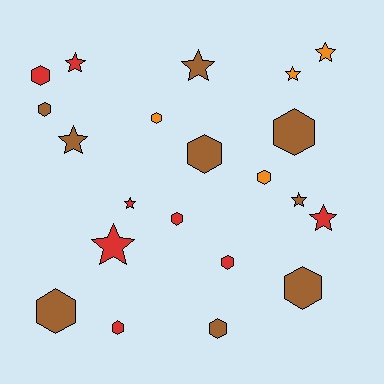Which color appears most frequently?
Brown, with 9 objects.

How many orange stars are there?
There are 2 orange stars.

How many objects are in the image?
There are 21 objects.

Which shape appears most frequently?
Hexagon, with 12 objects.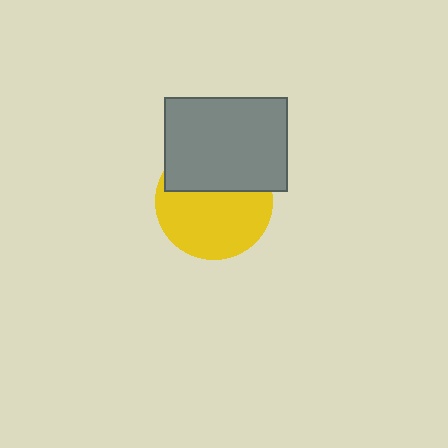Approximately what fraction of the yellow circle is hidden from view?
Roughly 38% of the yellow circle is hidden behind the gray rectangle.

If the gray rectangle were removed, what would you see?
You would see the complete yellow circle.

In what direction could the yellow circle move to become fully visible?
The yellow circle could move down. That would shift it out from behind the gray rectangle entirely.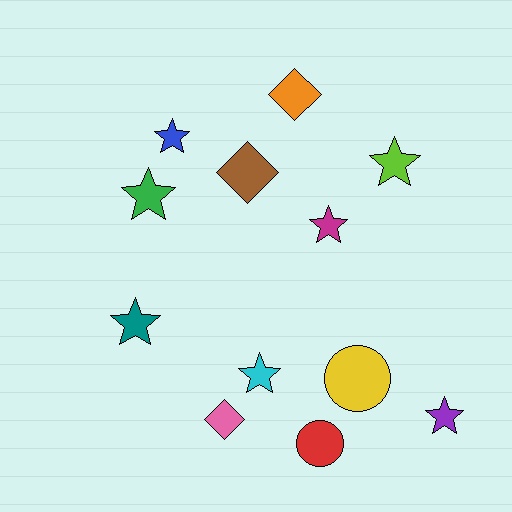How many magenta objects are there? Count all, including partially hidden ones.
There is 1 magenta object.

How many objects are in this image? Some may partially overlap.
There are 12 objects.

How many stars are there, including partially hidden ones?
There are 7 stars.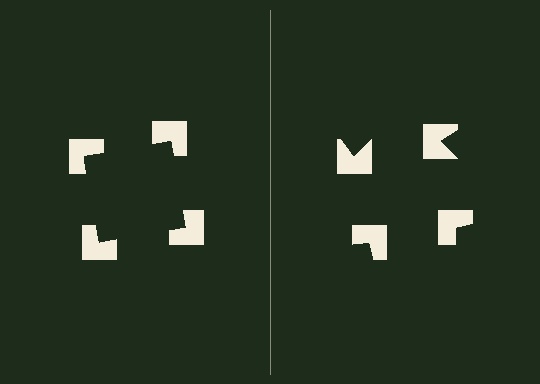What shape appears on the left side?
An illusory square.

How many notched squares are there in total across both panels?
8 — 4 on each side.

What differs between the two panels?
The notched squares are positioned identically on both sides; only the wedge orientations differ. On the left they align to a square; on the right they are misaligned.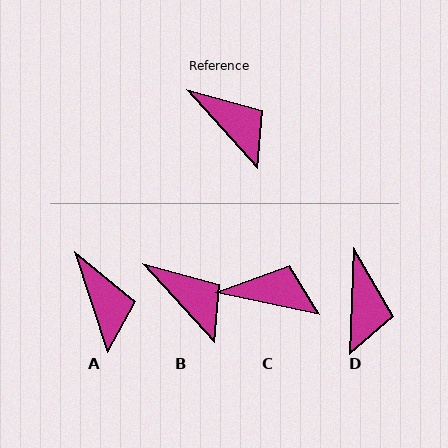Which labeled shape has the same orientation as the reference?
B.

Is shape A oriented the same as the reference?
No, it is off by about 24 degrees.